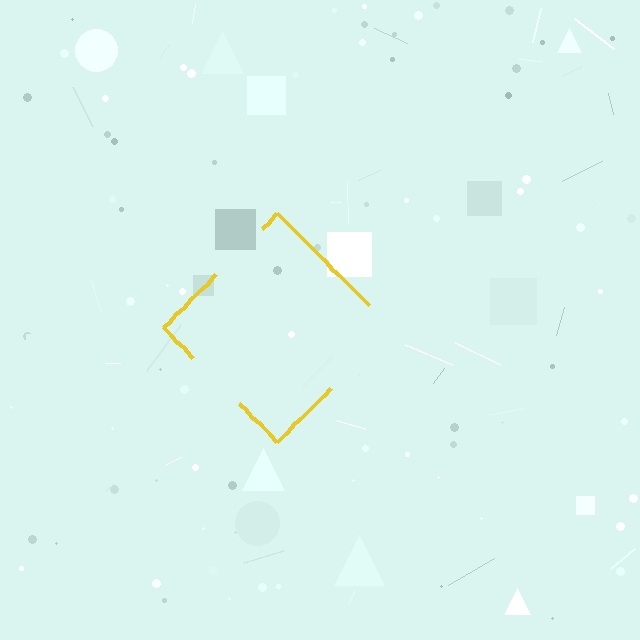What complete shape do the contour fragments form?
The contour fragments form a diamond.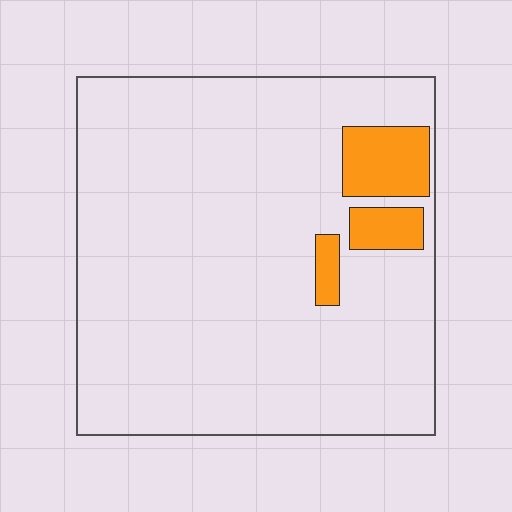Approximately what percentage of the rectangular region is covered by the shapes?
Approximately 10%.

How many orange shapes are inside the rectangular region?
3.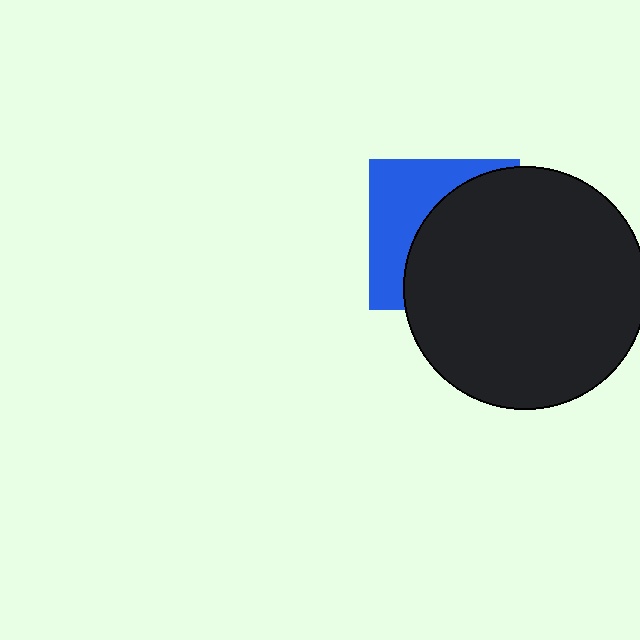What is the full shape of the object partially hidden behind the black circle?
The partially hidden object is a blue square.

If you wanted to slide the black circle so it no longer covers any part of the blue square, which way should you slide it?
Slide it right — that is the most direct way to separate the two shapes.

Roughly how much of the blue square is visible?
A small part of it is visible (roughly 40%).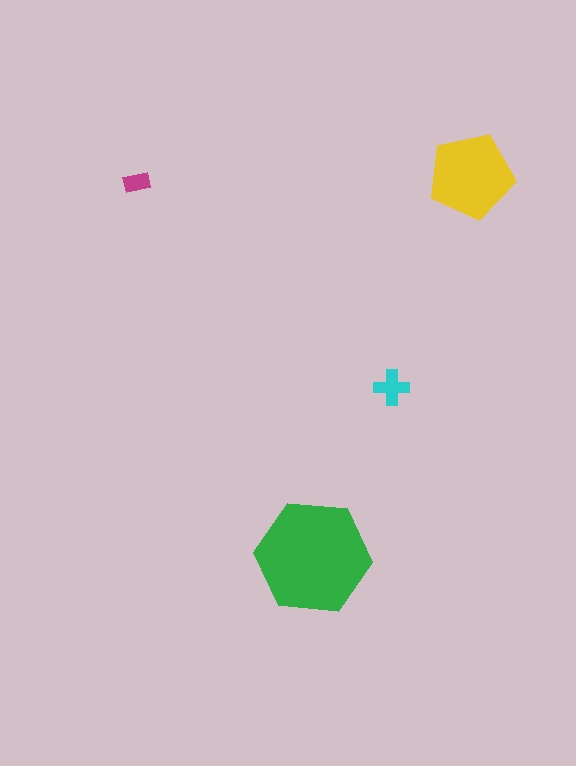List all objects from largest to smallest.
The green hexagon, the yellow pentagon, the cyan cross, the magenta rectangle.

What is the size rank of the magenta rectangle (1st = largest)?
4th.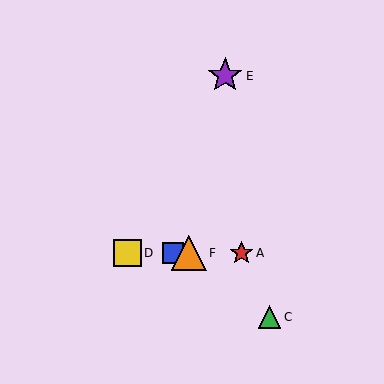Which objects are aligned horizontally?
Objects A, B, D, F are aligned horizontally.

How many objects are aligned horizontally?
4 objects (A, B, D, F) are aligned horizontally.